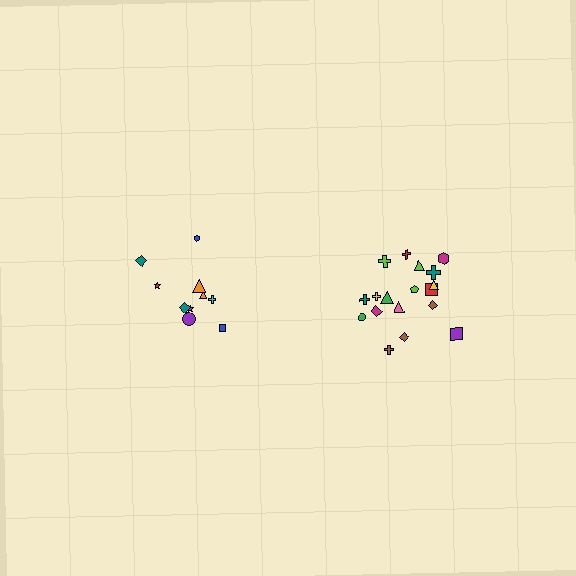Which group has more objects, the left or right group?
The right group.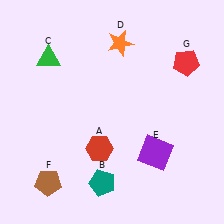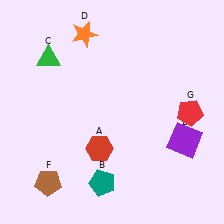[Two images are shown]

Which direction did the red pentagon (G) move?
The red pentagon (G) moved down.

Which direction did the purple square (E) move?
The purple square (E) moved right.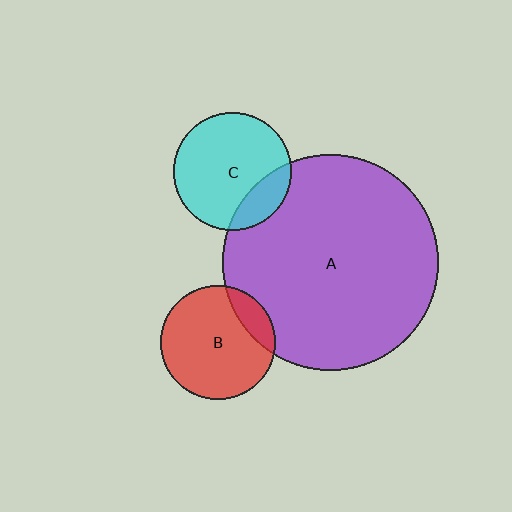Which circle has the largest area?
Circle A (purple).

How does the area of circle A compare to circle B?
Approximately 3.5 times.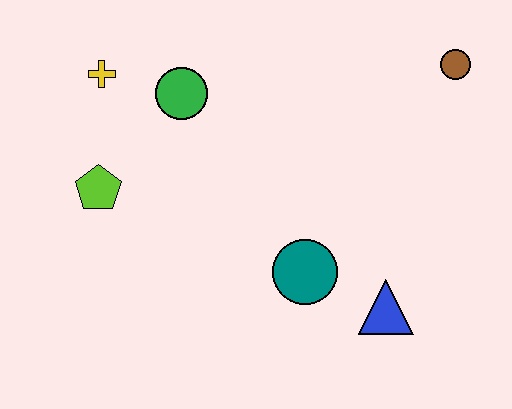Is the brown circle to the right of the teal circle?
Yes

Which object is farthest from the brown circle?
The lime pentagon is farthest from the brown circle.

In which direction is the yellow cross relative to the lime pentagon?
The yellow cross is above the lime pentagon.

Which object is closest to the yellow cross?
The green circle is closest to the yellow cross.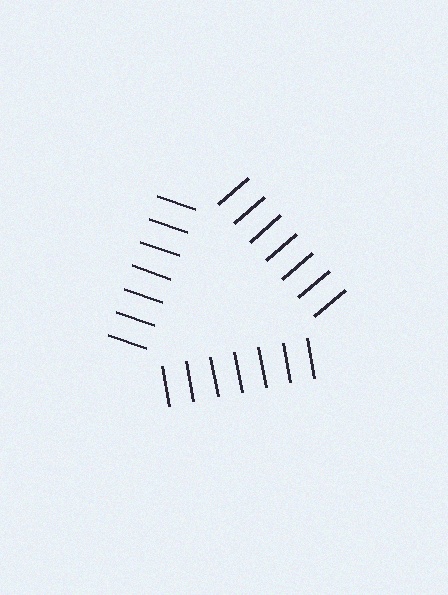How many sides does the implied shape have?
3 sides — the line-ends trace a triangle.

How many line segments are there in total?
21 — 7 along each of the 3 edges.